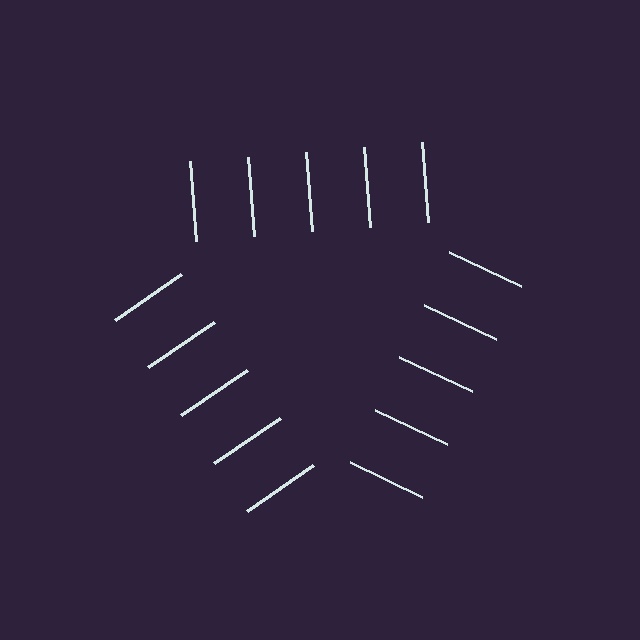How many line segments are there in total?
15 — 5 along each of the 3 edges.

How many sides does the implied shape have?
3 sides — the line-ends trace a triangle.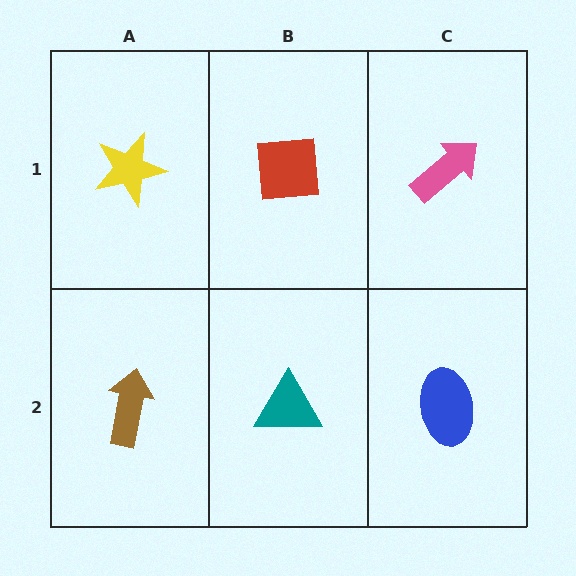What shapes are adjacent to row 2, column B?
A red square (row 1, column B), a brown arrow (row 2, column A), a blue ellipse (row 2, column C).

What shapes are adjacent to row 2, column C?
A pink arrow (row 1, column C), a teal triangle (row 2, column B).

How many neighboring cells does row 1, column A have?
2.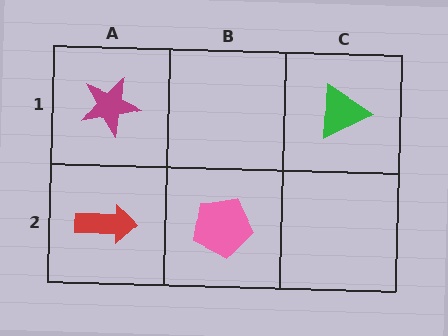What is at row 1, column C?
A green triangle.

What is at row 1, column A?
A magenta star.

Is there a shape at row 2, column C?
No, that cell is empty.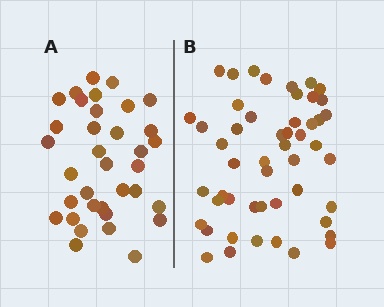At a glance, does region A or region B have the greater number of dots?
Region B (the right region) has more dots.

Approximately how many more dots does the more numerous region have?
Region B has approximately 15 more dots than region A.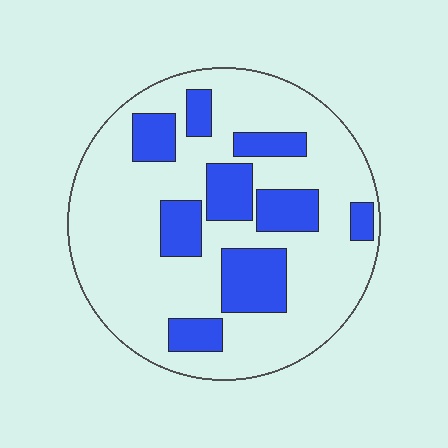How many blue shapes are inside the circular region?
9.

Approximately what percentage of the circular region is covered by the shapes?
Approximately 25%.